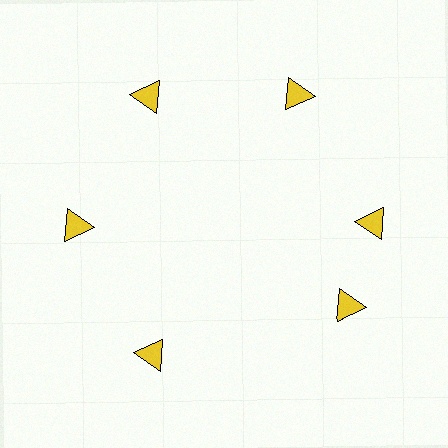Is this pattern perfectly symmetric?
No. The 6 yellow triangles are arranged in a ring, but one element near the 5 o'clock position is rotated out of alignment along the ring, breaking the 6-fold rotational symmetry.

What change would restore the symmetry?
The symmetry would be restored by rotating it back into even spacing with its neighbors so that all 6 triangles sit at equal angles and equal distance from the center.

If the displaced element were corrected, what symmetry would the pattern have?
It would have 6-fold rotational symmetry — the pattern would map onto itself every 60 degrees.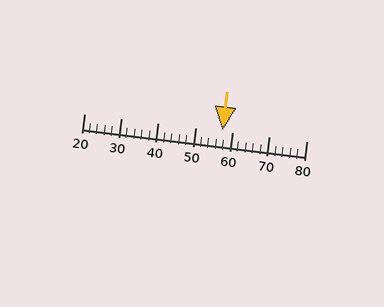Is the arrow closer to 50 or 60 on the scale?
The arrow is closer to 60.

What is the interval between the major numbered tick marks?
The major tick marks are spaced 10 units apart.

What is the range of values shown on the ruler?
The ruler shows values from 20 to 80.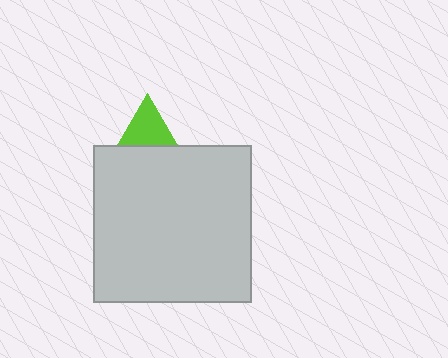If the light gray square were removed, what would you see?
You would see the complete lime triangle.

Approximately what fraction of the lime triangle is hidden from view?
Roughly 65% of the lime triangle is hidden behind the light gray square.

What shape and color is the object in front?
The object in front is a light gray square.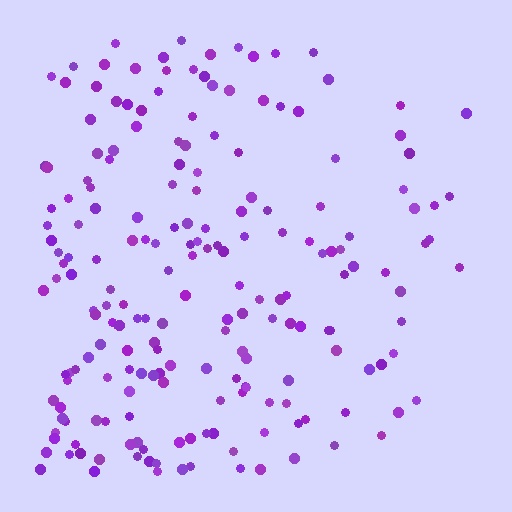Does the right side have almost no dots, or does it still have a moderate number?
Still a moderate number, just noticeably fewer than the left.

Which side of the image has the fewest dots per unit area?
The right.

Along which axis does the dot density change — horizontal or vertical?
Horizontal.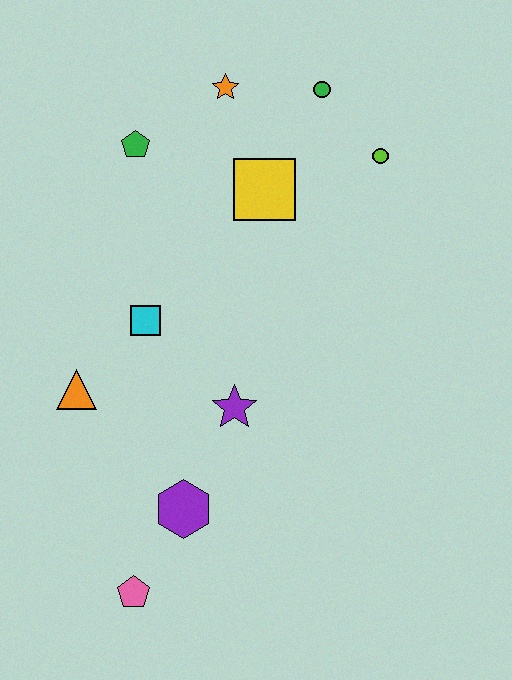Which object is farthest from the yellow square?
The pink pentagon is farthest from the yellow square.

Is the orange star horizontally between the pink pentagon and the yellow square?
Yes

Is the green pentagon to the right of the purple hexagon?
No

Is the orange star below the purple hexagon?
No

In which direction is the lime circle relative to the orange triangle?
The lime circle is to the right of the orange triangle.